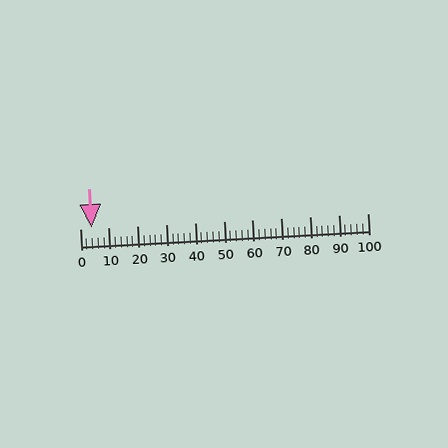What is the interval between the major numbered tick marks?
The major tick marks are spaced 10 units apart.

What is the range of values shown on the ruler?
The ruler shows values from 0 to 100.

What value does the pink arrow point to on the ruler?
The pink arrow points to approximately 4.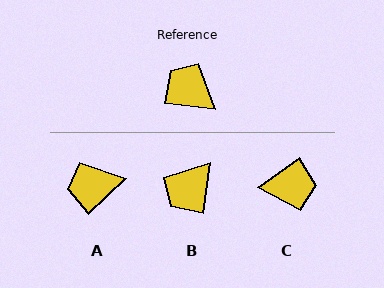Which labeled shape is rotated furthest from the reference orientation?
C, about 137 degrees away.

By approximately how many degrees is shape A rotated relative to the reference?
Approximately 51 degrees counter-clockwise.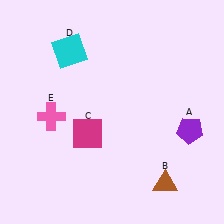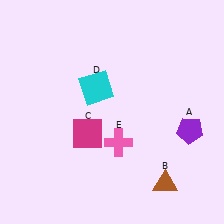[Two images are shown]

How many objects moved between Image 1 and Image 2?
2 objects moved between the two images.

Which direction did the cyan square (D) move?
The cyan square (D) moved down.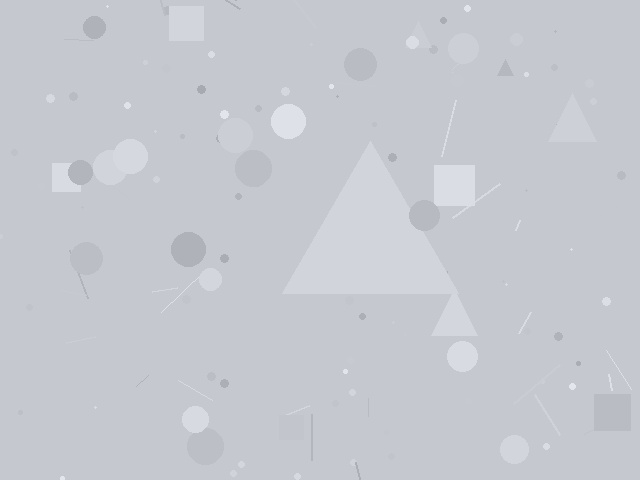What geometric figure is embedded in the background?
A triangle is embedded in the background.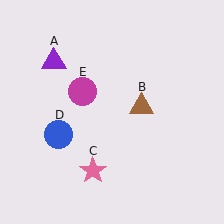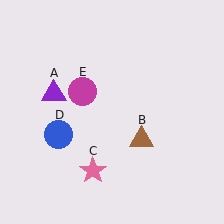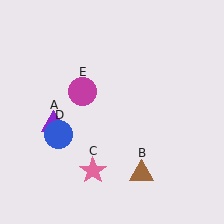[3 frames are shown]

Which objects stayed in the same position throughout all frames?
Pink star (object C) and blue circle (object D) and magenta circle (object E) remained stationary.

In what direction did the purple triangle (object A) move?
The purple triangle (object A) moved down.